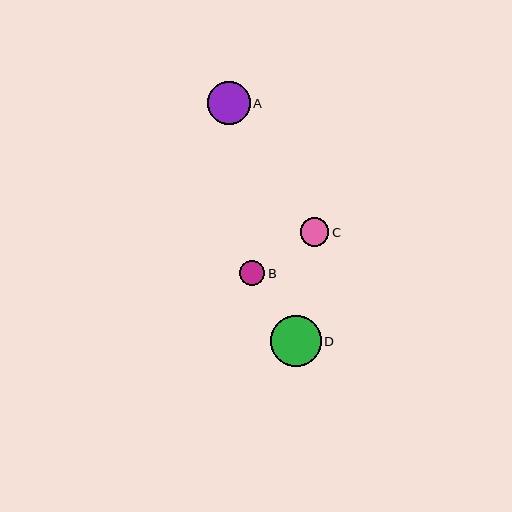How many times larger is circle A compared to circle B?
Circle A is approximately 1.7 times the size of circle B.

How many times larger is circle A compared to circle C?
Circle A is approximately 1.5 times the size of circle C.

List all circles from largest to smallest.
From largest to smallest: D, A, C, B.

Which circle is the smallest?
Circle B is the smallest with a size of approximately 25 pixels.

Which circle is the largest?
Circle D is the largest with a size of approximately 51 pixels.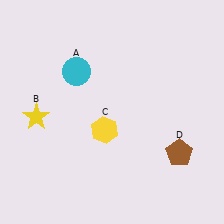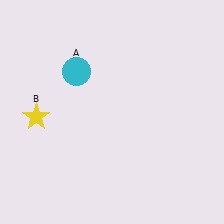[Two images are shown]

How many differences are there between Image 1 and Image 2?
There are 2 differences between the two images.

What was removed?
The yellow hexagon (C), the brown pentagon (D) were removed in Image 2.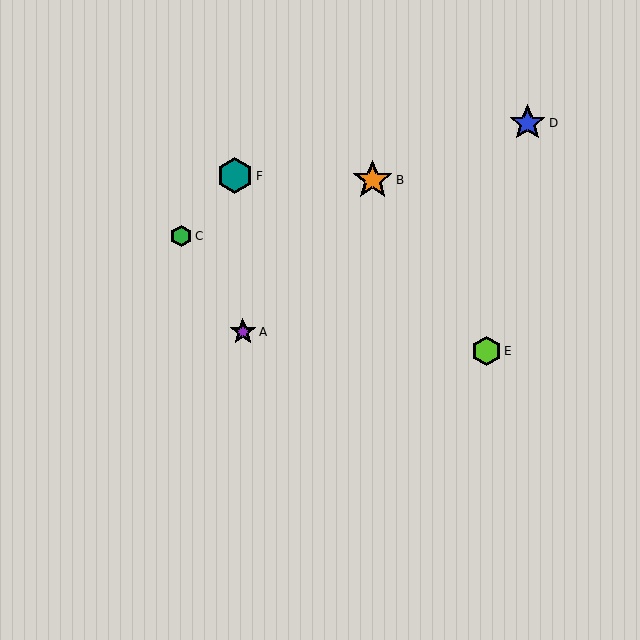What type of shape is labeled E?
Shape E is a lime hexagon.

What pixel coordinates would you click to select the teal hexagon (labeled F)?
Click at (235, 176) to select the teal hexagon F.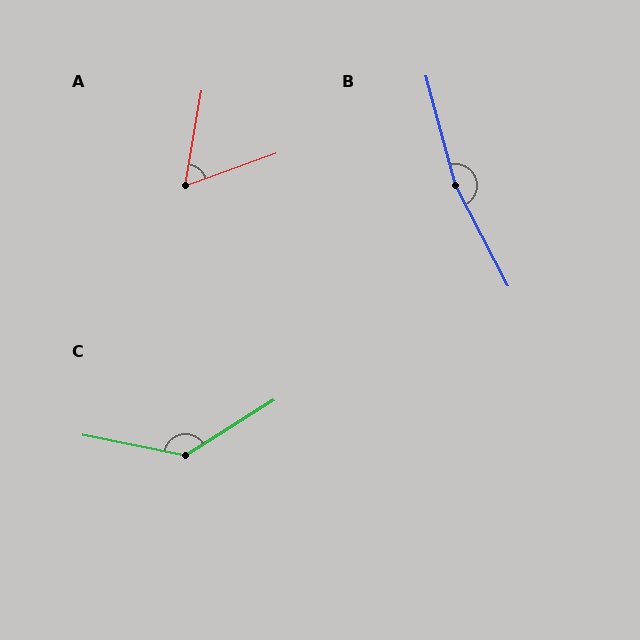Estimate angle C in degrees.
Approximately 137 degrees.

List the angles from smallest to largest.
A (60°), C (137°), B (167°).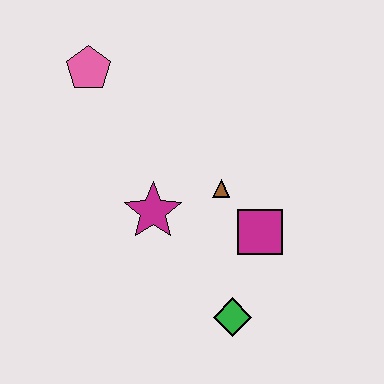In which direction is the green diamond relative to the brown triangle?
The green diamond is below the brown triangle.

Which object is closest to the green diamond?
The magenta square is closest to the green diamond.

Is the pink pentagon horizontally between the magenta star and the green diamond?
No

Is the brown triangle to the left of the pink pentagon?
No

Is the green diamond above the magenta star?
No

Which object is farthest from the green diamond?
The pink pentagon is farthest from the green diamond.